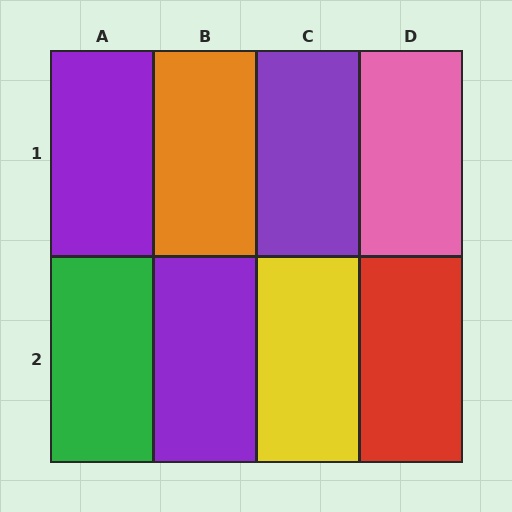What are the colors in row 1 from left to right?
Purple, orange, purple, pink.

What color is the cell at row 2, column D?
Red.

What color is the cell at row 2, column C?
Yellow.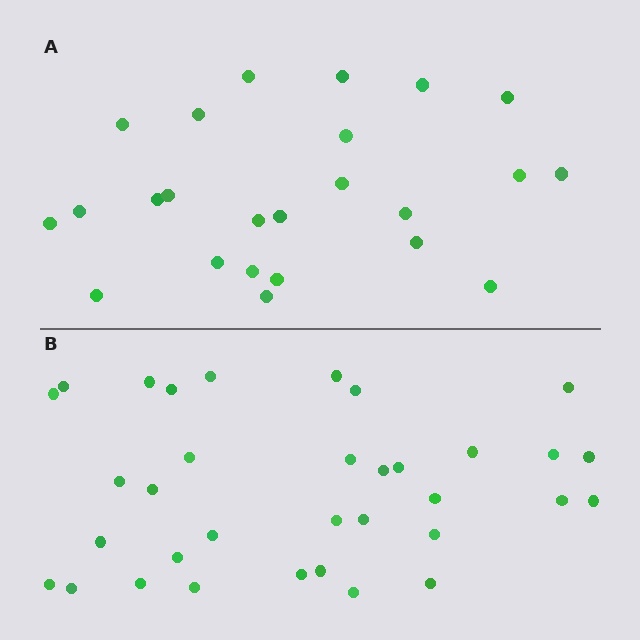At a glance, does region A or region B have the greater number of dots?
Region B (the bottom region) has more dots.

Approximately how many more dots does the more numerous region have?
Region B has roughly 10 or so more dots than region A.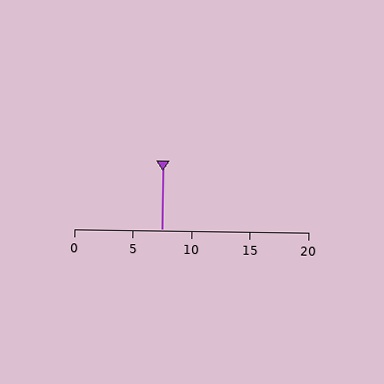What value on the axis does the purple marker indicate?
The marker indicates approximately 7.5.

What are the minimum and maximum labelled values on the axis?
The axis runs from 0 to 20.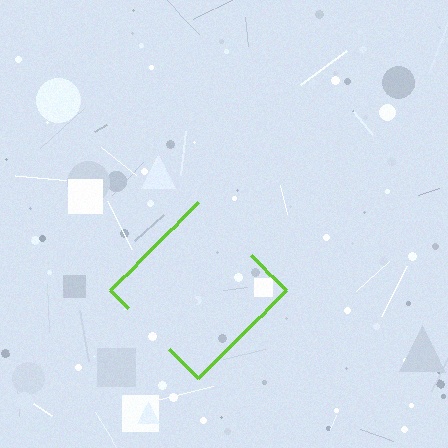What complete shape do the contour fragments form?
The contour fragments form a diamond.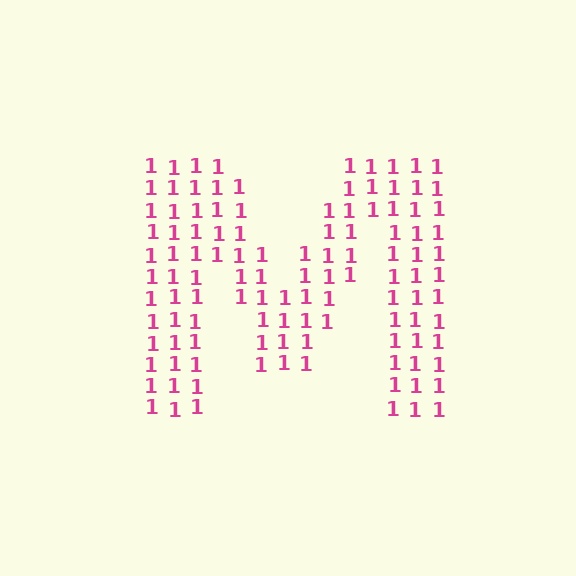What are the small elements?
The small elements are digit 1's.